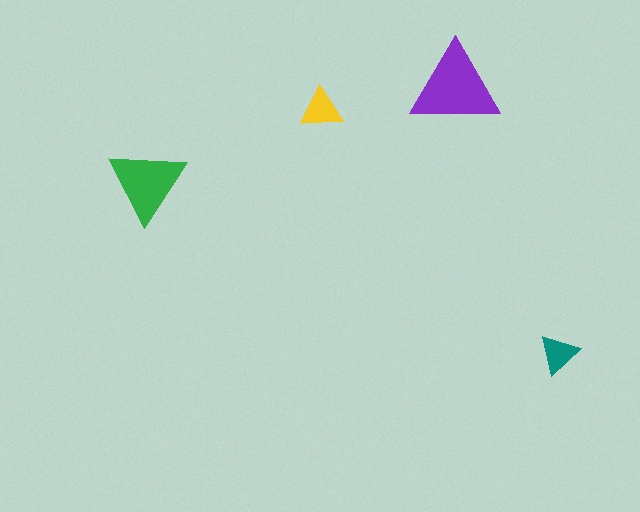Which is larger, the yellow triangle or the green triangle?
The green one.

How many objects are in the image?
There are 4 objects in the image.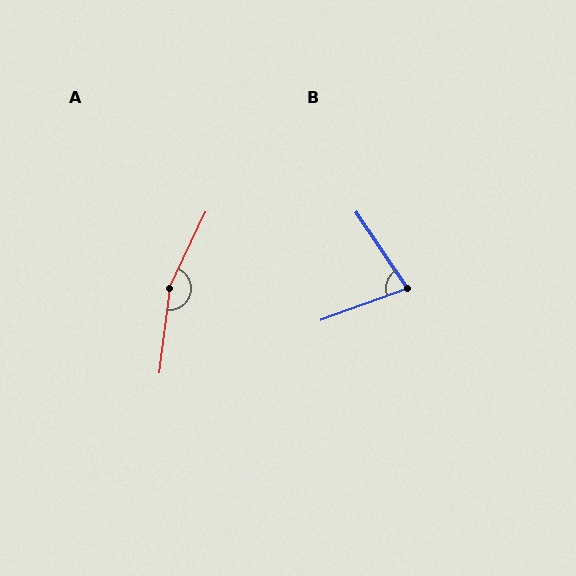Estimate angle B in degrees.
Approximately 76 degrees.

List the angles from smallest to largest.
B (76°), A (162°).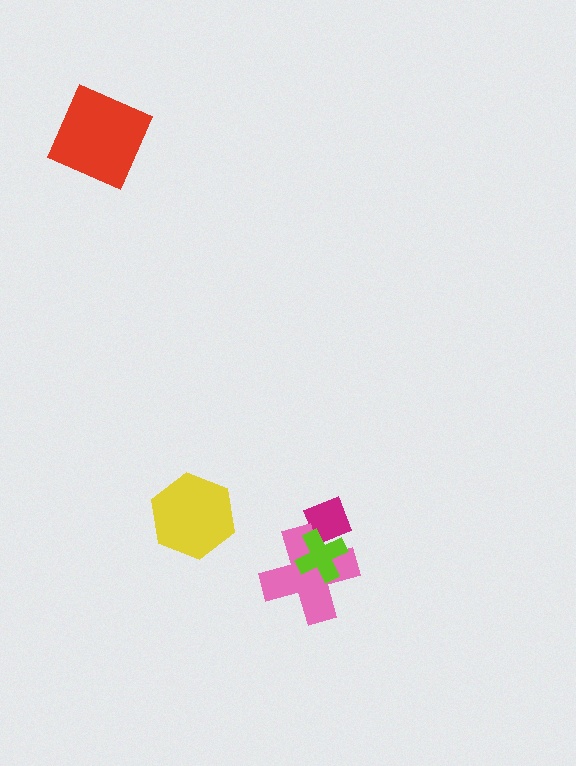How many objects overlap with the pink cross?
2 objects overlap with the pink cross.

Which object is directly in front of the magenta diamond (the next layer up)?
The pink cross is directly in front of the magenta diamond.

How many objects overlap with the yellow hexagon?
0 objects overlap with the yellow hexagon.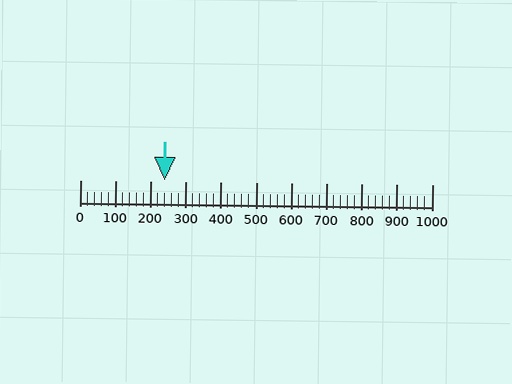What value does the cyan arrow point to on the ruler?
The cyan arrow points to approximately 240.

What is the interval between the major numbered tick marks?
The major tick marks are spaced 100 units apart.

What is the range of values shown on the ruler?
The ruler shows values from 0 to 1000.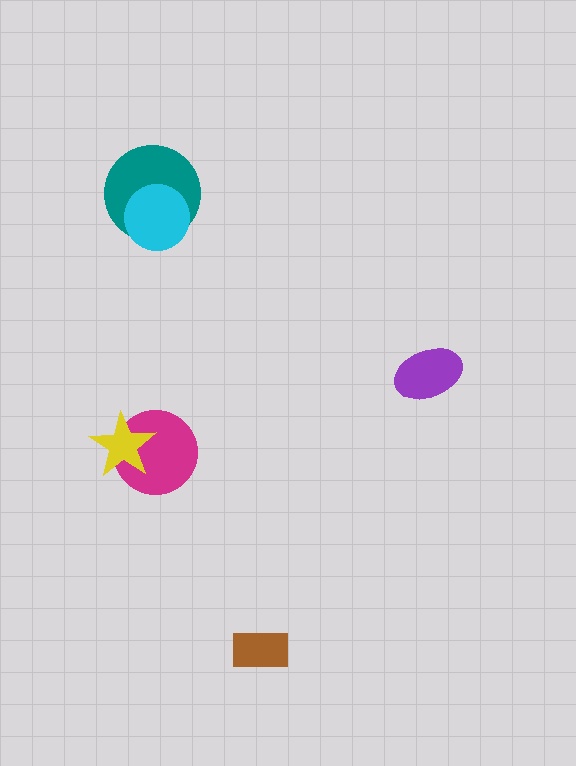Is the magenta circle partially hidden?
Yes, it is partially covered by another shape.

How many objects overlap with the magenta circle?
1 object overlaps with the magenta circle.